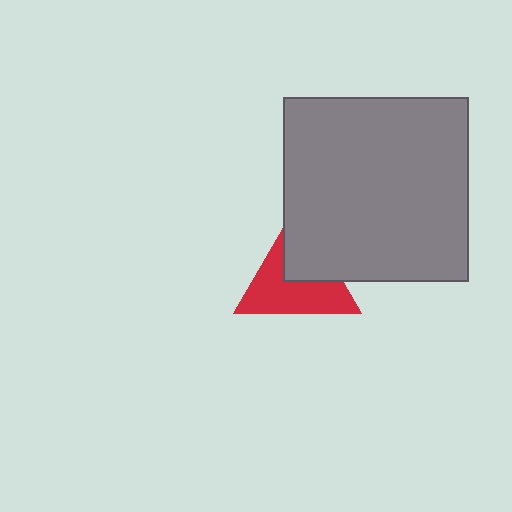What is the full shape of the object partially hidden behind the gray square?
The partially hidden object is a red triangle.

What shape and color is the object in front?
The object in front is a gray square.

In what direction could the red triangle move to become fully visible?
The red triangle could move toward the lower-left. That would shift it out from behind the gray square entirely.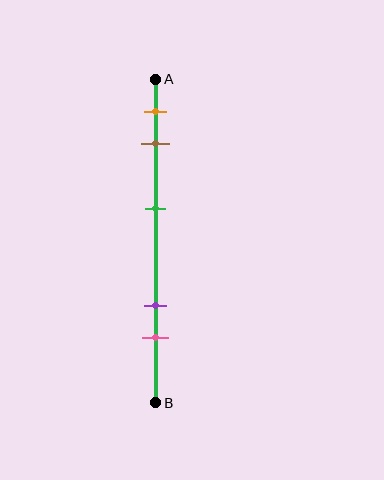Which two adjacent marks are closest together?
The orange and brown marks are the closest adjacent pair.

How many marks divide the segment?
There are 5 marks dividing the segment.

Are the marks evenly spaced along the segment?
No, the marks are not evenly spaced.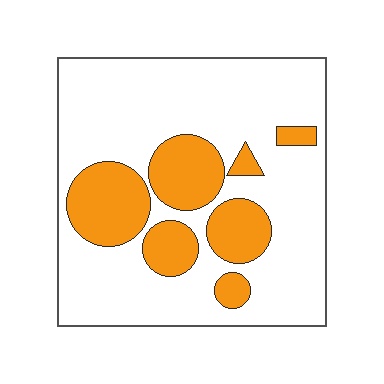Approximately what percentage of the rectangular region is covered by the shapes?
Approximately 25%.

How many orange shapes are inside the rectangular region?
7.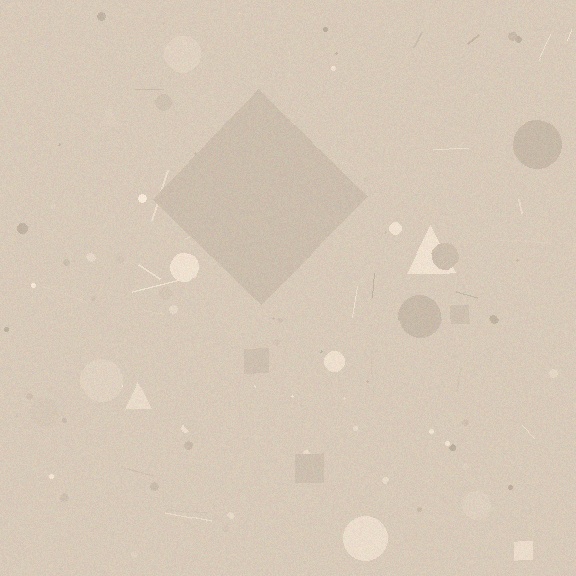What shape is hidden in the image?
A diamond is hidden in the image.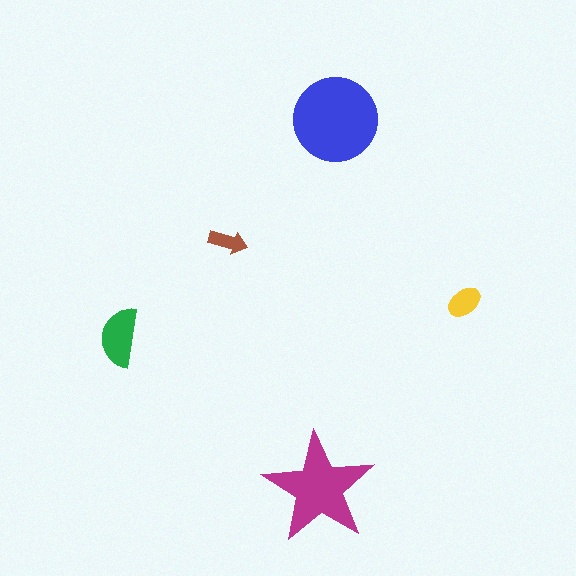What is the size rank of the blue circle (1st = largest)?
1st.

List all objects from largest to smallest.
The blue circle, the magenta star, the green semicircle, the yellow ellipse, the brown arrow.